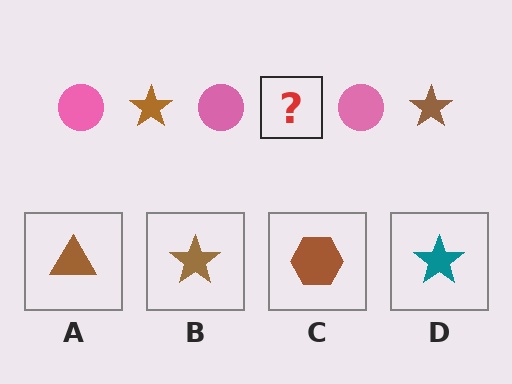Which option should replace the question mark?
Option B.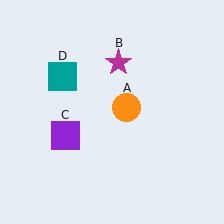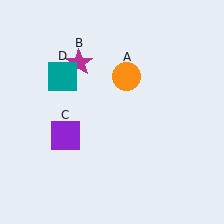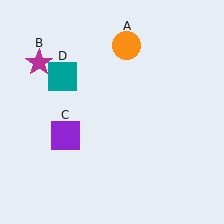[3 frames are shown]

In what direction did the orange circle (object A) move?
The orange circle (object A) moved up.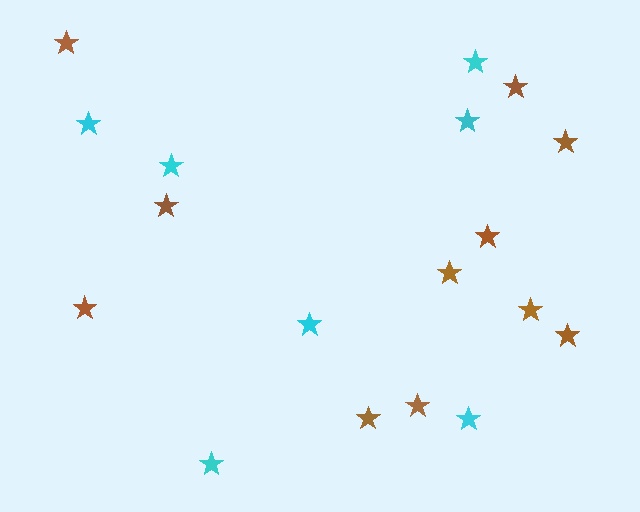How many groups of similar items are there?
There are 2 groups: one group of cyan stars (7) and one group of brown stars (11).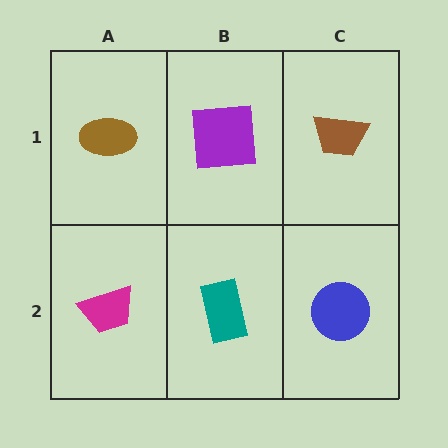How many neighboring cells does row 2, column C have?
2.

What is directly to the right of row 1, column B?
A brown trapezoid.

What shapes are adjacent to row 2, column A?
A brown ellipse (row 1, column A), a teal rectangle (row 2, column B).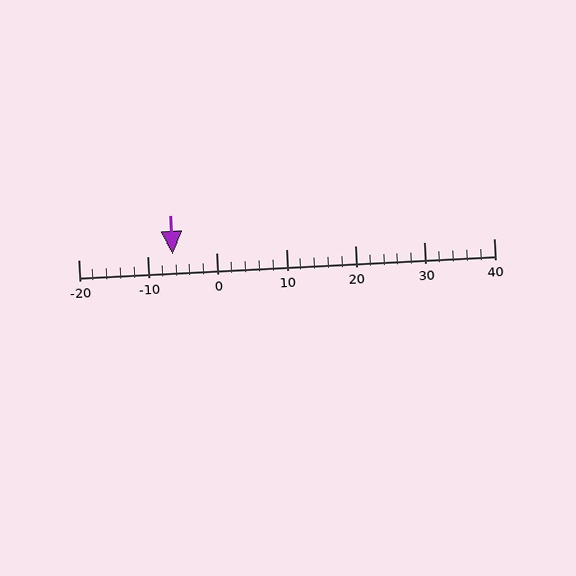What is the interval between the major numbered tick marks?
The major tick marks are spaced 10 units apart.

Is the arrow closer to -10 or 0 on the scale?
The arrow is closer to -10.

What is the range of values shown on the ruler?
The ruler shows values from -20 to 40.